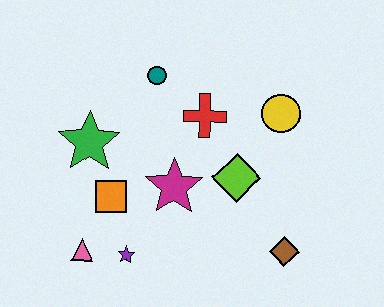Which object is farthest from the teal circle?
The brown diamond is farthest from the teal circle.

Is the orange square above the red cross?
No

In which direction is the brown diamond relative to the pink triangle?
The brown diamond is to the right of the pink triangle.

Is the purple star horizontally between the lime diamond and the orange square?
Yes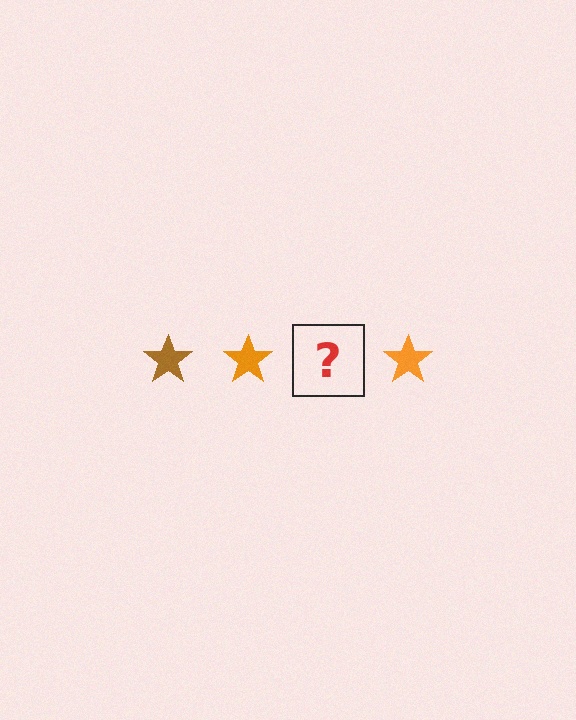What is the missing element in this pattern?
The missing element is a brown star.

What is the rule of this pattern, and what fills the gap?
The rule is that the pattern cycles through brown, orange stars. The gap should be filled with a brown star.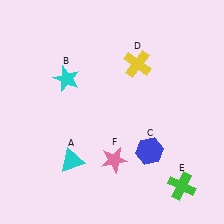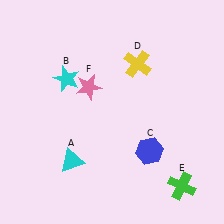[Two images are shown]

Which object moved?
The pink star (F) moved up.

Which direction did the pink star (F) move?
The pink star (F) moved up.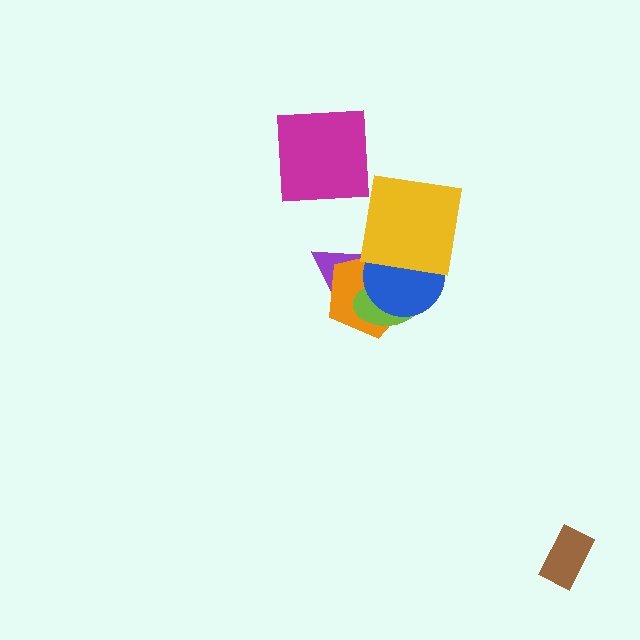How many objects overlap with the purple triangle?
3 objects overlap with the purple triangle.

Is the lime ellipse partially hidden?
Yes, it is partially covered by another shape.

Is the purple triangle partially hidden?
Yes, it is partially covered by another shape.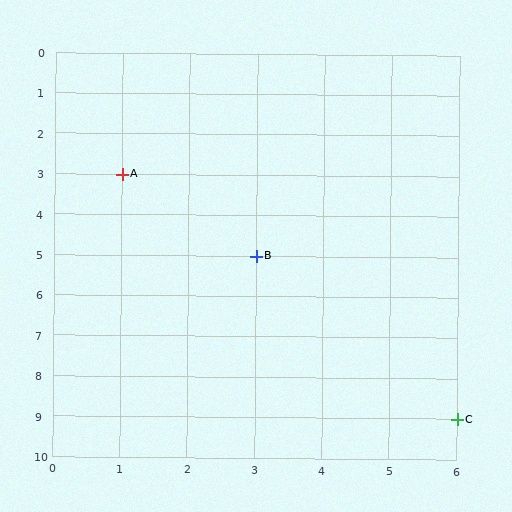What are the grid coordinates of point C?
Point C is at grid coordinates (6, 9).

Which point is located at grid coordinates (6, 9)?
Point C is at (6, 9).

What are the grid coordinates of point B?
Point B is at grid coordinates (3, 5).